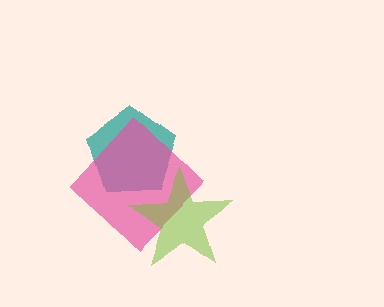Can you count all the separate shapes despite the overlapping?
Yes, there are 3 separate shapes.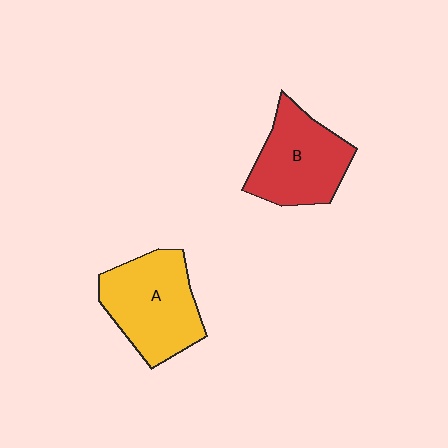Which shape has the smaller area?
Shape B (red).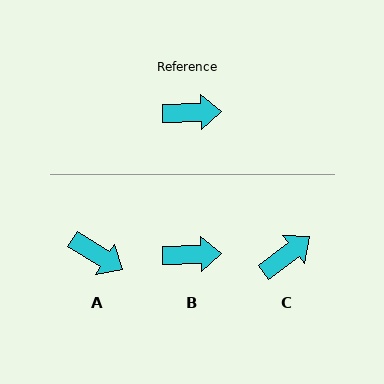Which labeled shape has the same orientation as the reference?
B.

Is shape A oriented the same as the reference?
No, it is off by about 33 degrees.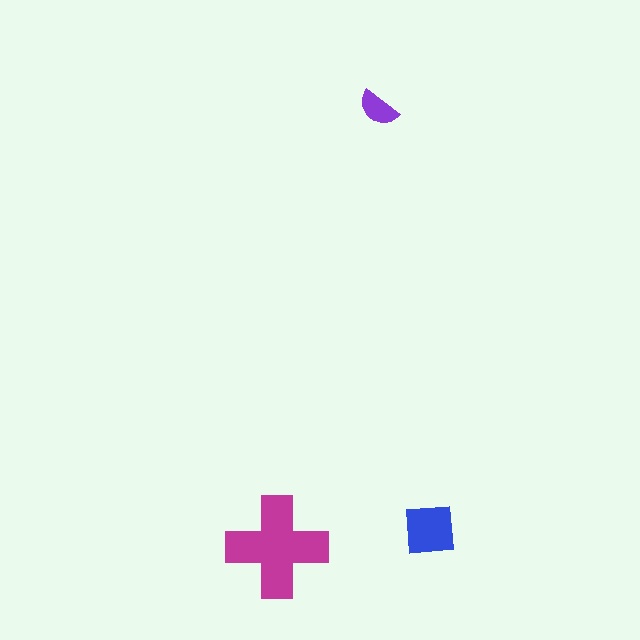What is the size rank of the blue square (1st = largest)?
2nd.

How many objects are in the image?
There are 3 objects in the image.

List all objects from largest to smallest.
The magenta cross, the blue square, the purple semicircle.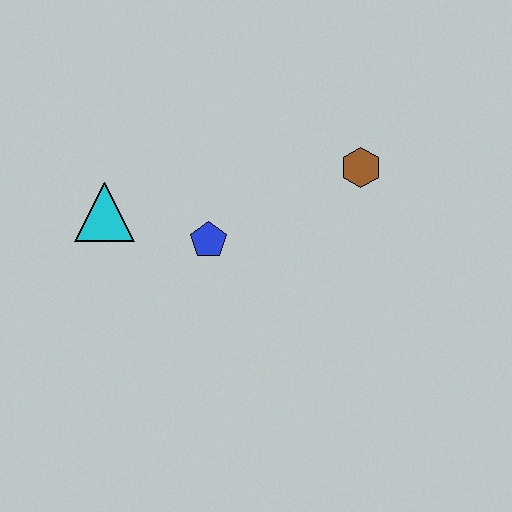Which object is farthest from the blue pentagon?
The brown hexagon is farthest from the blue pentagon.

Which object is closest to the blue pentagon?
The cyan triangle is closest to the blue pentagon.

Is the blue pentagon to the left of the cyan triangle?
No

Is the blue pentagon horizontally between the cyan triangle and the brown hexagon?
Yes